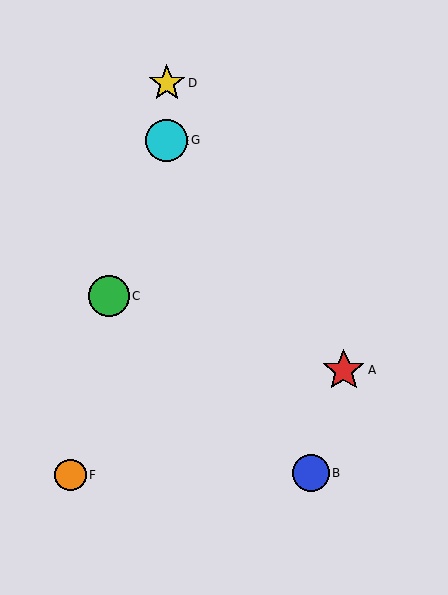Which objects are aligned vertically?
Objects D, E, G are aligned vertically.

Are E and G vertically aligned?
Yes, both are at x≈167.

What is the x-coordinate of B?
Object B is at x≈311.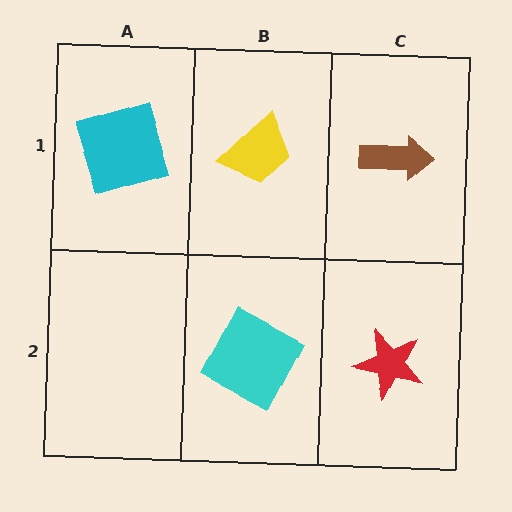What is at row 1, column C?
A brown arrow.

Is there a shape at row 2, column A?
No, that cell is empty.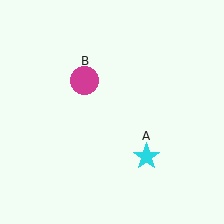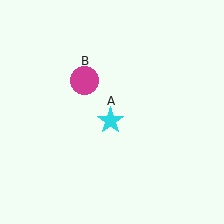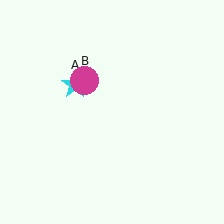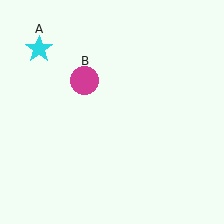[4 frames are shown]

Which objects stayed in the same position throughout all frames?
Magenta circle (object B) remained stationary.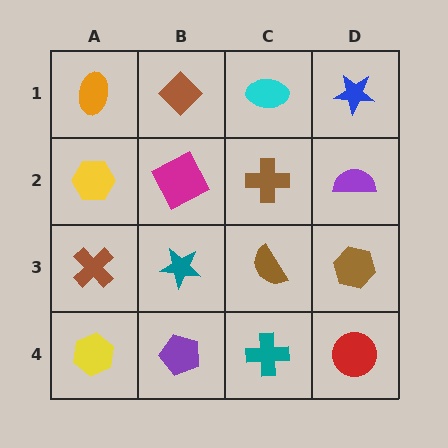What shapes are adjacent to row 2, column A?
An orange ellipse (row 1, column A), a brown cross (row 3, column A), a magenta square (row 2, column B).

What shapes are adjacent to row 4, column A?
A brown cross (row 3, column A), a purple pentagon (row 4, column B).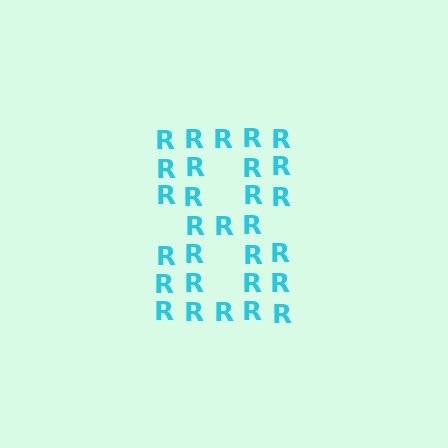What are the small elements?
The small elements are letter R's.